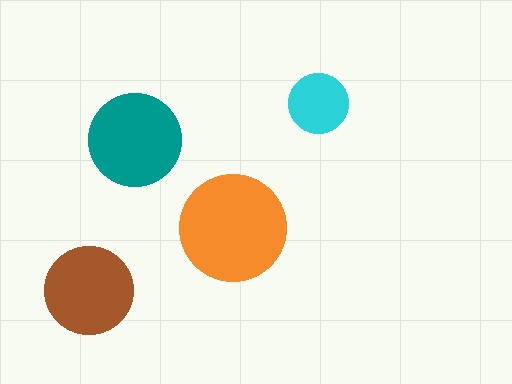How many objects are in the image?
There are 4 objects in the image.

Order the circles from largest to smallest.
the orange one, the teal one, the brown one, the cyan one.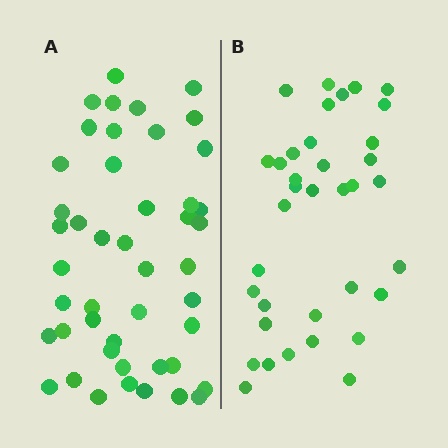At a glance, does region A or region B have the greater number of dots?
Region A (the left region) has more dots.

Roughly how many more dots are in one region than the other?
Region A has roughly 10 or so more dots than region B.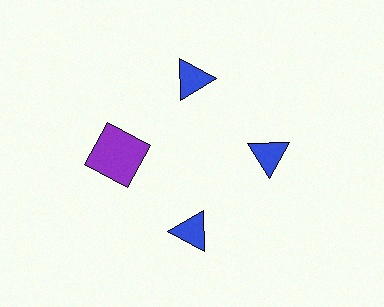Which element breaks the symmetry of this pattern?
The purple square at roughly the 9 o'clock position breaks the symmetry. All other shapes are blue triangles.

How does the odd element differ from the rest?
It differs in both color (purple instead of blue) and shape (square instead of triangle).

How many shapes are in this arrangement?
There are 4 shapes arranged in a ring pattern.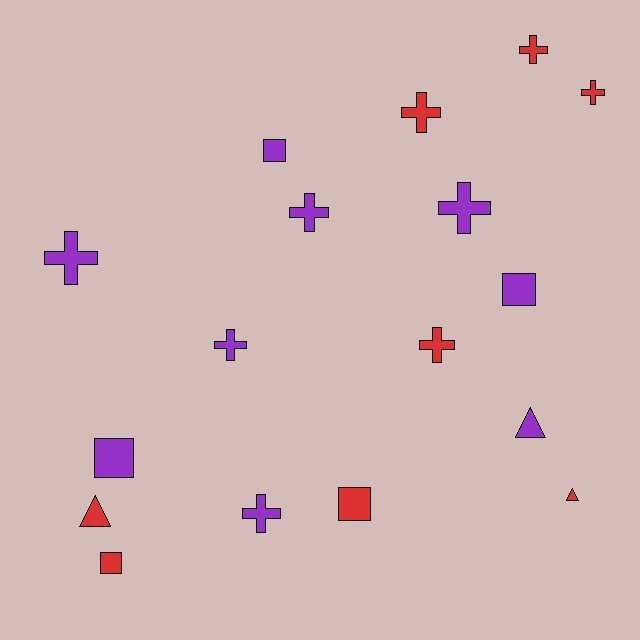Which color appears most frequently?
Purple, with 9 objects.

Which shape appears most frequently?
Cross, with 9 objects.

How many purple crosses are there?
There are 5 purple crosses.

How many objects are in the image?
There are 17 objects.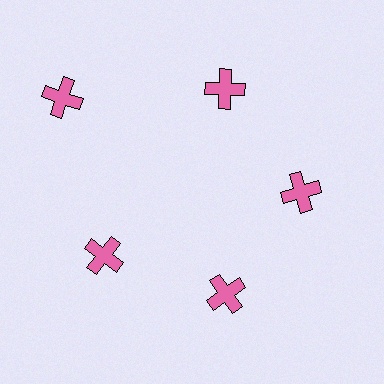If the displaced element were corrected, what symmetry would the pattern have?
It would have 5-fold rotational symmetry — the pattern would map onto itself every 72 degrees.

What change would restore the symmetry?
The symmetry would be restored by moving it inward, back onto the ring so that all 5 crosses sit at equal angles and equal distance from the center.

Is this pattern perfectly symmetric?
No. The 5 pink crosses are arranged in a ring, but one element near the 10 o'clock position is pushed outward from the center, breaking the 5-fold rotational symmetry.